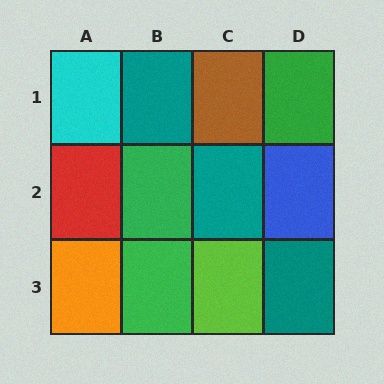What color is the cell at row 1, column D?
Green.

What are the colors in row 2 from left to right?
Red, green, teal, blue.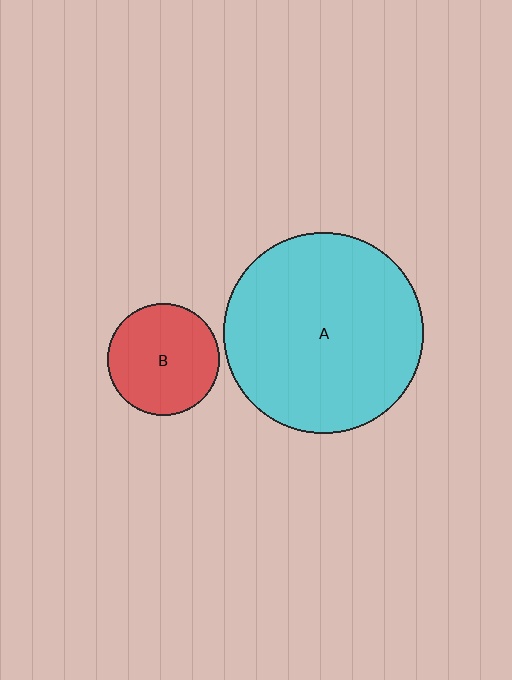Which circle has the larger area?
Circle A (cyan).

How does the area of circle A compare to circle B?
Approximately 3.2 times.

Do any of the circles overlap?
No, none of the circles overlap.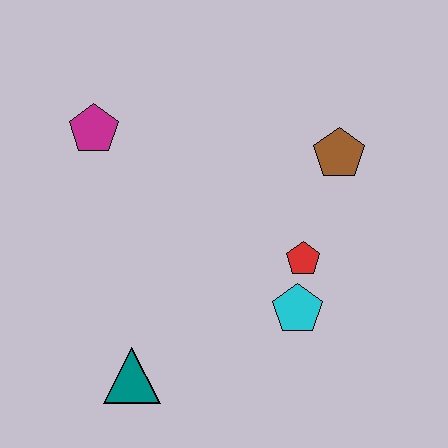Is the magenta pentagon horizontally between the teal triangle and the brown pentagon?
No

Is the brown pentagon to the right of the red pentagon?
Yes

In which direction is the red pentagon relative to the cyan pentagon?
The red pentagon is above the cyan pentagon.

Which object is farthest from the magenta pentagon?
The cyan pentagon is farthest from the magenta pentagon.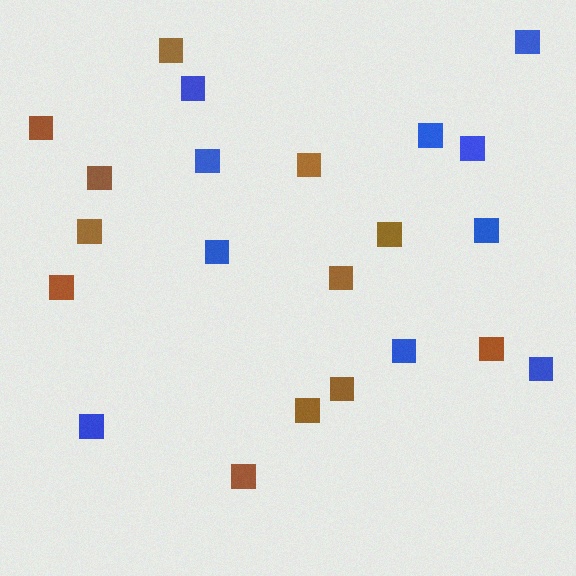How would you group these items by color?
There are 2 groups: one group of brown squares (12) and one group of blue squares (10).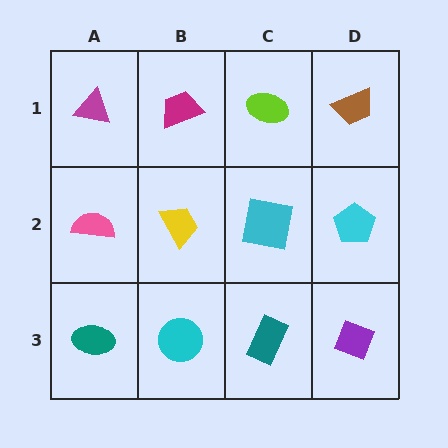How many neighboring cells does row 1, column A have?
2.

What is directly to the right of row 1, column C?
A brown trapezoid.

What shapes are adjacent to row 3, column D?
A cyan pentagon (row 2, column D), a teal rectangle (row 3, column C).